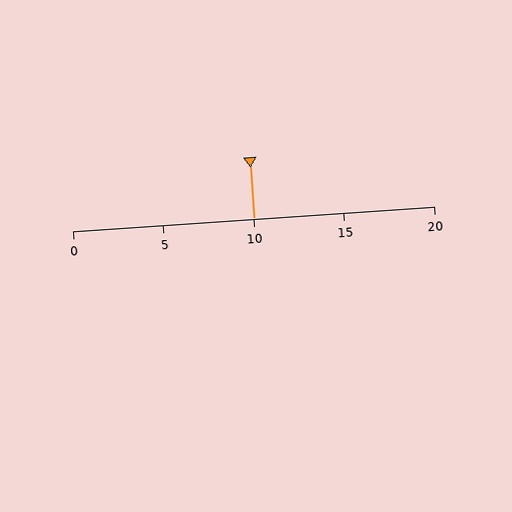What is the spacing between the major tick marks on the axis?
The major ticks are spaced 5 apart.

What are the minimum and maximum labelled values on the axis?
The axis runs from 0 to 20.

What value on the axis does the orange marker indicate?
The marker indicates approximately 10.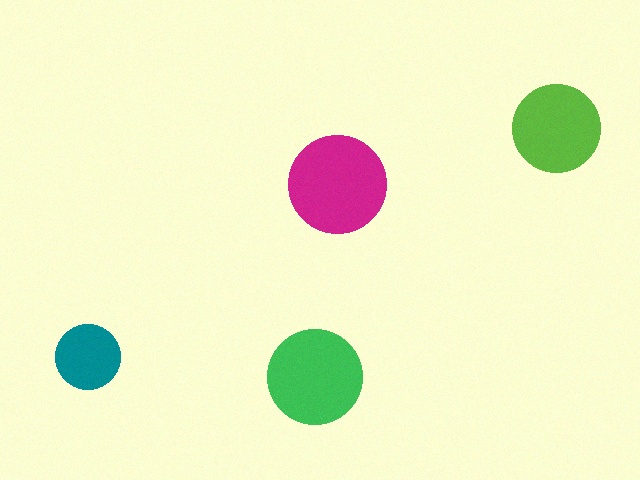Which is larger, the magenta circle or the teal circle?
The magenta one.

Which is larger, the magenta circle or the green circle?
The magenta one.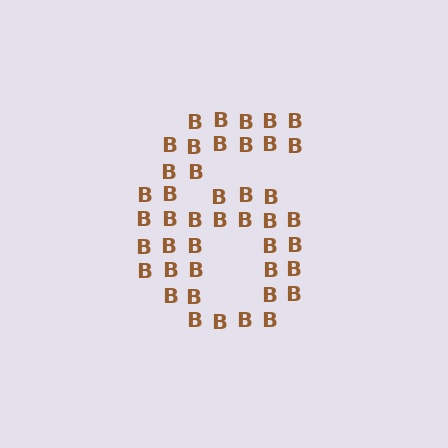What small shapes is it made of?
It is made of small letter B's.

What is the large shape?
The large shape is the digit 6.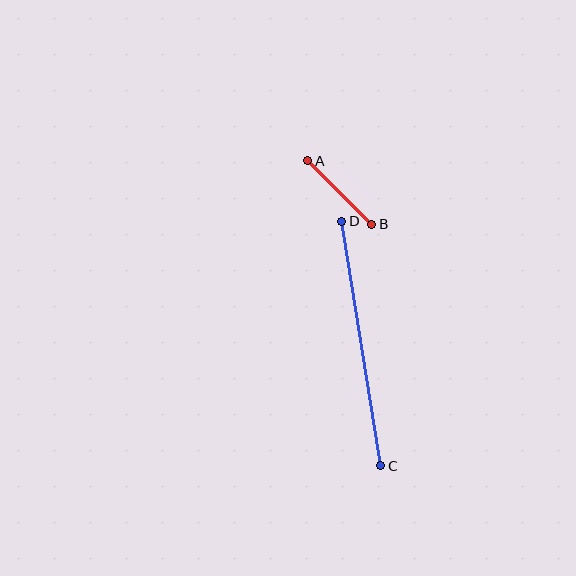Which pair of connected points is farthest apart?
Points C and D are farthest apart.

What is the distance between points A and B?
The distance is approximately 90 pixels.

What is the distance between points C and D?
The distance is approximately 247 pixels.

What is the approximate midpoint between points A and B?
The midpoint is at approximately (340, 192) pixels.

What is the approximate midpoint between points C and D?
The midpoint is at approximately (361, 343) pixels.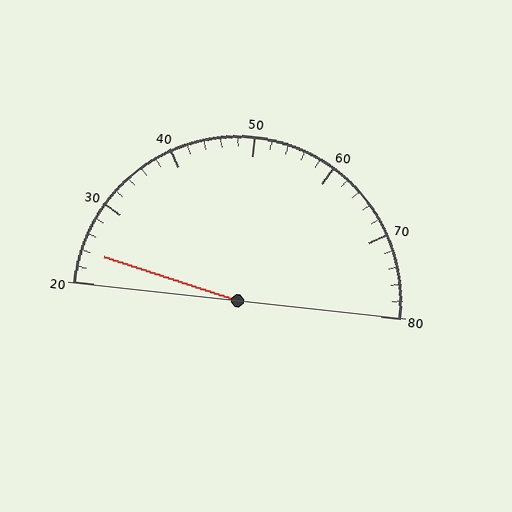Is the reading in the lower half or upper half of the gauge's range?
The reading is in the lower half of the range (20 to 80).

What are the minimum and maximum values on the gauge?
The gauge ranges from 20 to 80.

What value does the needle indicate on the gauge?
The needle indicates approximately 24.